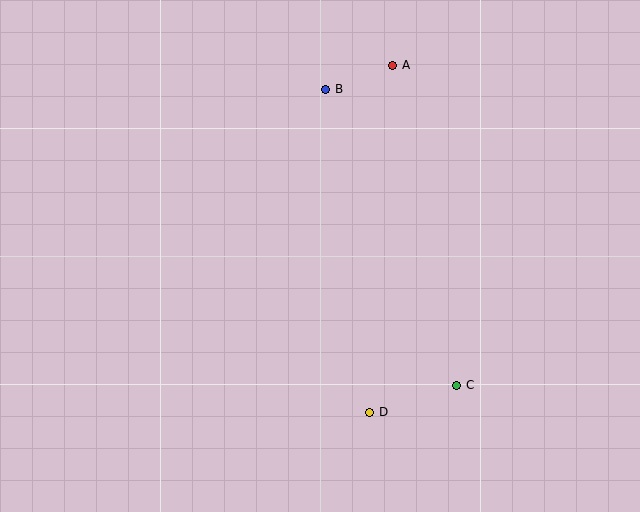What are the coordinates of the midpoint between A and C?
The midpoint between A and C is at (425, 225).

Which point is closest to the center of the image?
Point D at (370, 412) is closest to the center.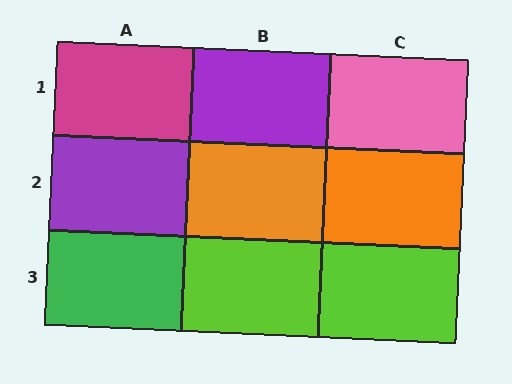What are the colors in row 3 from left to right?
Green, lime, lime.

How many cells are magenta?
1 cell is magenta.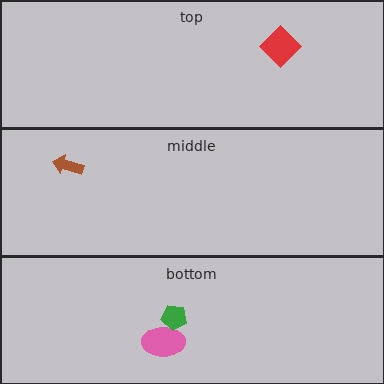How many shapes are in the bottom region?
2.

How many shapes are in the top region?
1.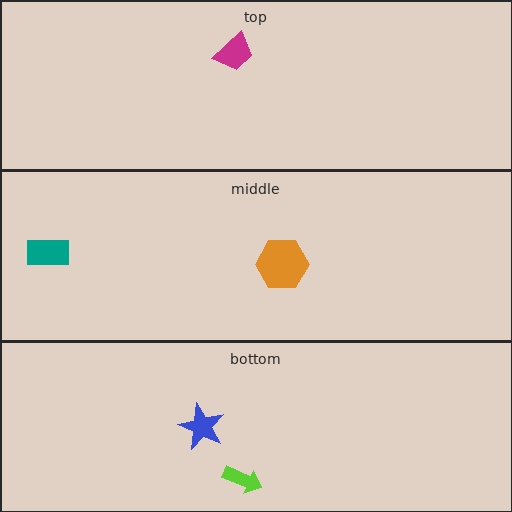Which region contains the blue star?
The bottom region.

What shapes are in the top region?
The magenta trapezoid.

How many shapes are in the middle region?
2.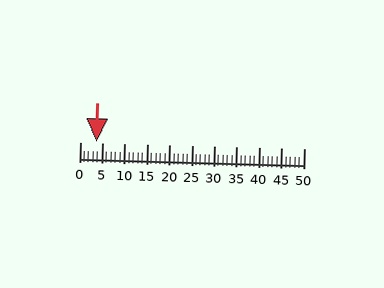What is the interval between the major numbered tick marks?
The major tick marks are spaced 5 units apart.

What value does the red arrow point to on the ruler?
The red arrow points to approximately 4.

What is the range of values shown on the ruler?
The ruler shows values from 0 to 50.